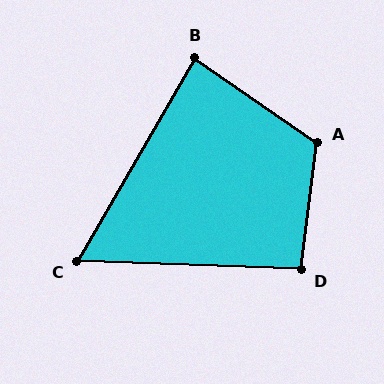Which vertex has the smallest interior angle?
C, at approximately 62 degrees.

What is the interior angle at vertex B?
Approximately 85 degrees (approximately right).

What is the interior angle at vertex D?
Approximately 95 degrees (approximately right).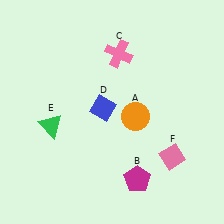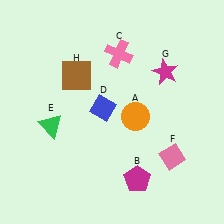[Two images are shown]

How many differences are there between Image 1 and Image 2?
There are 2 differences between the two images.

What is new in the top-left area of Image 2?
A brown square (H) was added in the top-left area of Image 2.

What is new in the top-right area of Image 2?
A magenta star (G) was added in the top-right area of Image 2.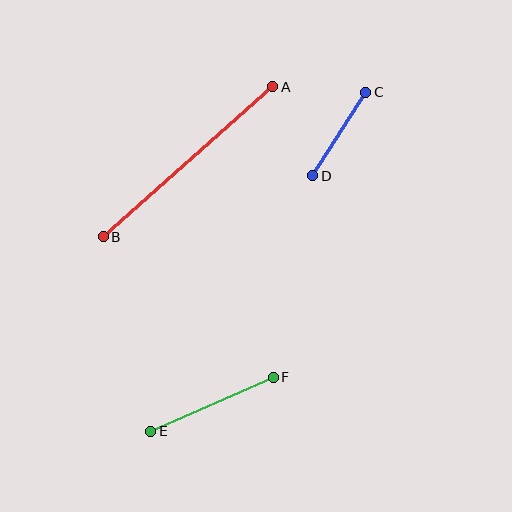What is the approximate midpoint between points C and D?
The midpoint is at approximately (339, 134) pixels.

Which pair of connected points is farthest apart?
Points A and B are farthest apart.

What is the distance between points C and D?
The distance is approximately 99 pixels.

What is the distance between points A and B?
The distance is approximately 226 pixels.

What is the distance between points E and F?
The distance is approximately 133 pixels.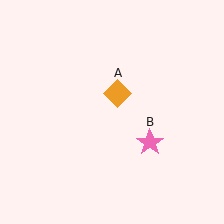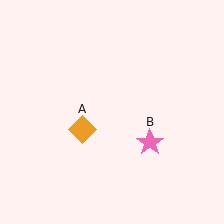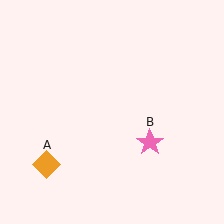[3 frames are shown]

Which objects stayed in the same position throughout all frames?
Pink star (object B) remained stationary.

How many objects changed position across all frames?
1 object changed position: orange diamond (object A).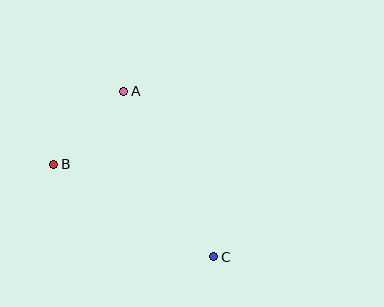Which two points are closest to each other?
Points A and B are closest to each other.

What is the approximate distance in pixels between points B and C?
The distance between B and C is approximately 185 pixels.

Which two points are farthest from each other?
Points A and C are farthest from each other.